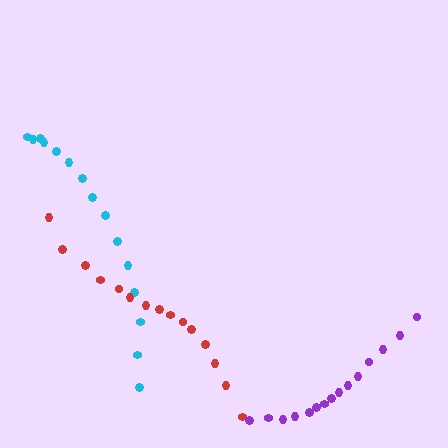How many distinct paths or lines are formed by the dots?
There are 3 distinct paths.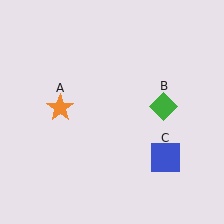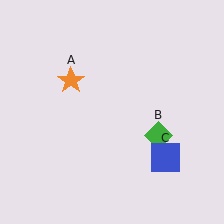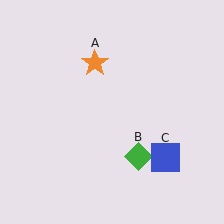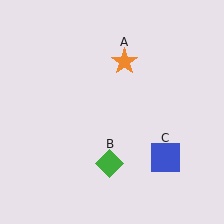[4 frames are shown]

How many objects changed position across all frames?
2 objects changed position: orange star (object A), green diamond (object B).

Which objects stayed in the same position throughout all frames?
Blue square (object C) remained stationary.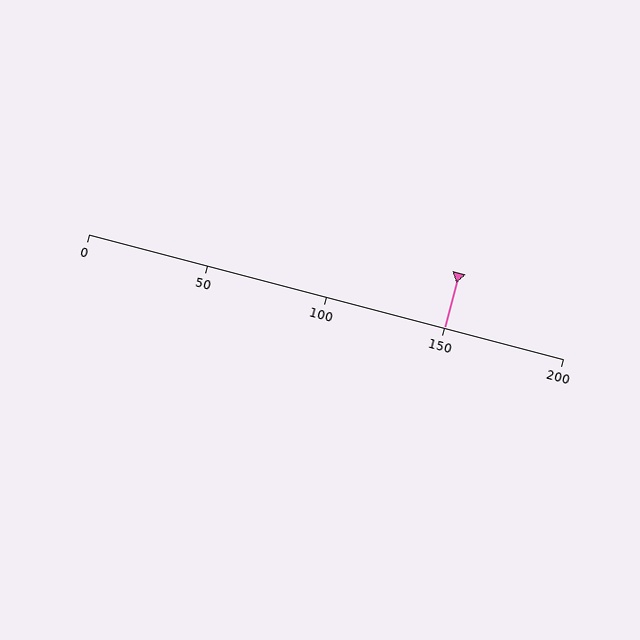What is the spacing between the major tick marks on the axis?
The major ticks are spaced 50 apart.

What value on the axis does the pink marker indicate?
The marker indicates approximately 150.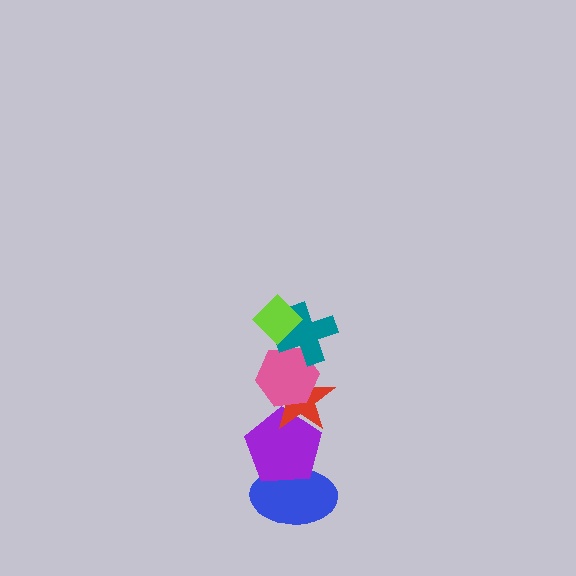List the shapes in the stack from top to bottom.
From top to bottom: the lime diamond, the teal cross, the pink hexagon, the red star, the purple pentagon, the blue ellipse.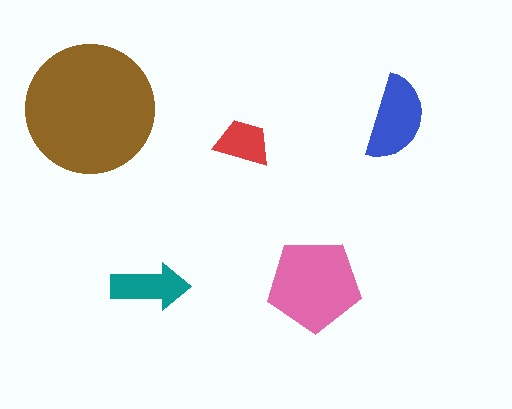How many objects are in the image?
There are 5 objects in the image.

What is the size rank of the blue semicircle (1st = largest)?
3rd.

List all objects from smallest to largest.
The red trapezoid, the teal arrow, the blue semicircle, the pink pentagon, the brown circle.